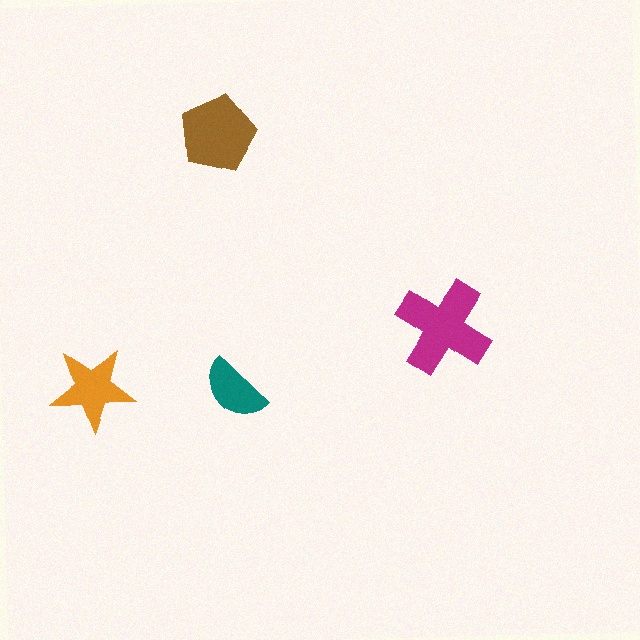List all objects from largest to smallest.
The magenta cross, the brown pentagon, the orange star, the teal semicircle.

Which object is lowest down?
The teal semicircle is bottommost.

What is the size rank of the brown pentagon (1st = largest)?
2nd.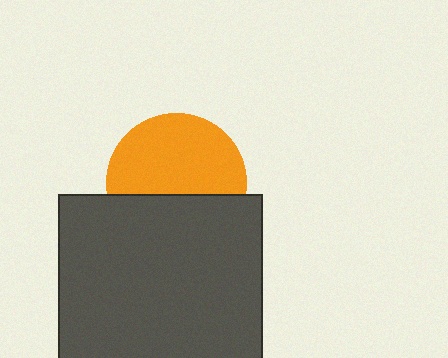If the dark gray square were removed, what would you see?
You would see the complete orange circle.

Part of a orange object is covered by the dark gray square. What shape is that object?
It is a circle.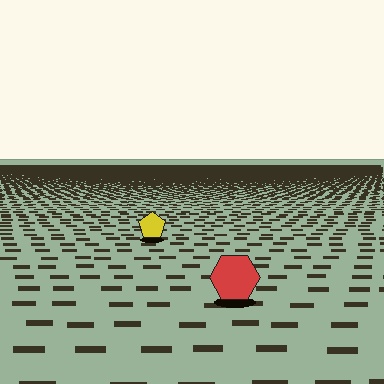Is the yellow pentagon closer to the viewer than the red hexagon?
No. The red hexagon is closer — you can tell from the texture gradient: the ground texture is coarser near it.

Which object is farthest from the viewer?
The yellow pentagon is farthest from the viewer. It appears smaller and the ground texture around it is denser.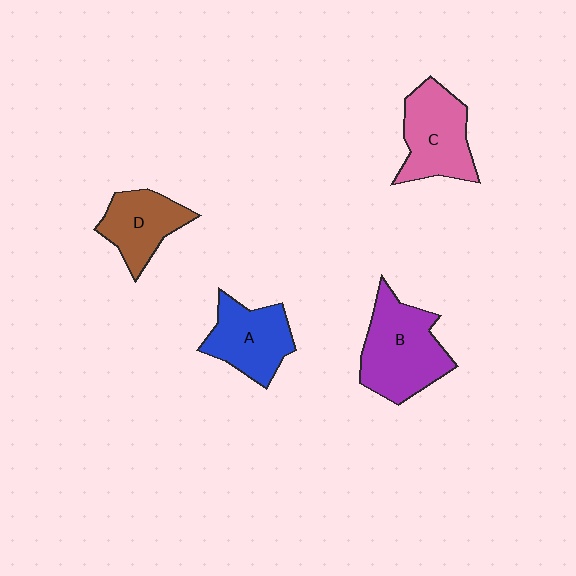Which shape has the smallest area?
Shape D (brown).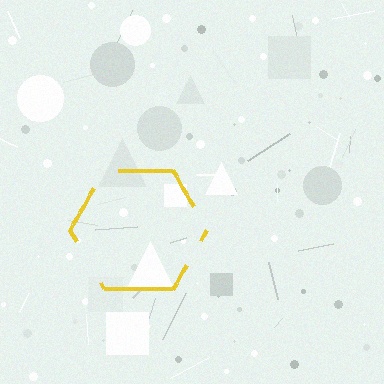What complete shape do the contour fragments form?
The contour fragments form a hexagon.